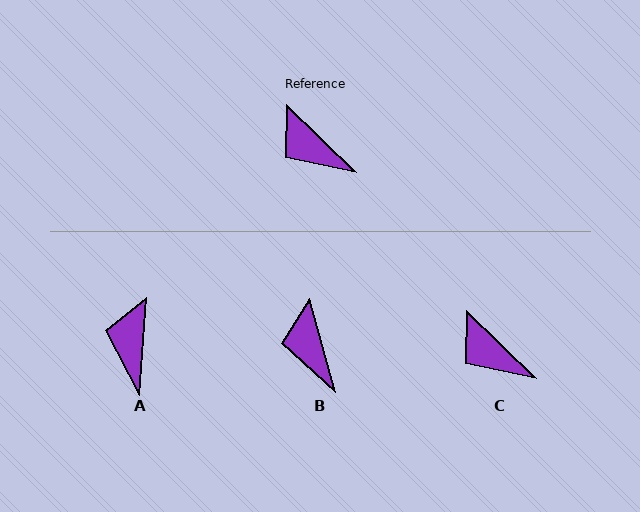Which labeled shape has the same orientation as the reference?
C.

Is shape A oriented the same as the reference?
No, it is off by about 50 degrees.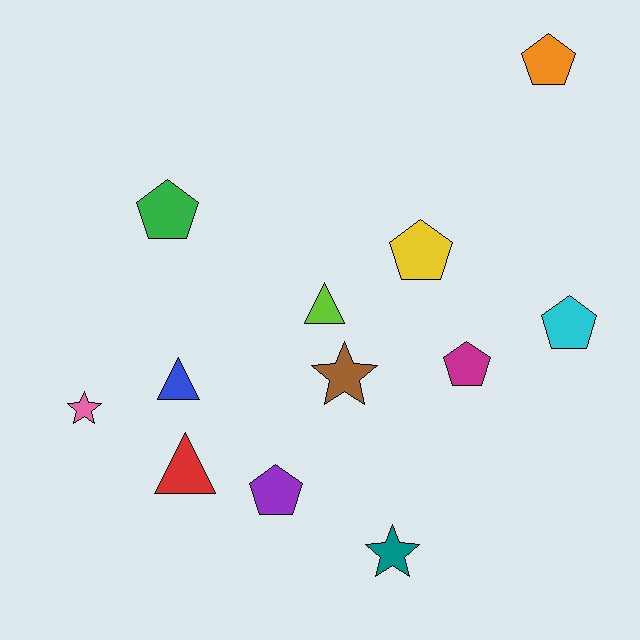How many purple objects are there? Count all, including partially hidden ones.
There is 1 purple object.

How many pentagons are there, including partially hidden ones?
There are 6 pentagons.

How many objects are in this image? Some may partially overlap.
There are 12 objects.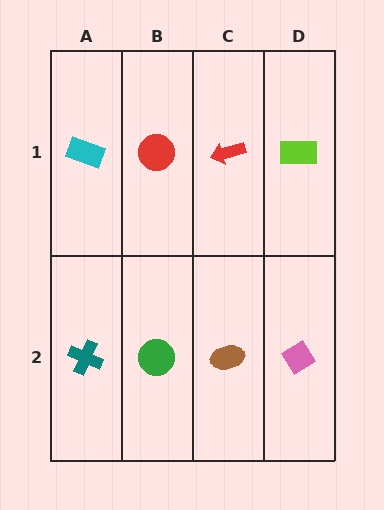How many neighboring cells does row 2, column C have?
3.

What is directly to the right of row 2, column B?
A brown ellipse.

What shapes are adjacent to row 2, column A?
A cyan rectangle (row 1, column A), a green circle (row 2, column B).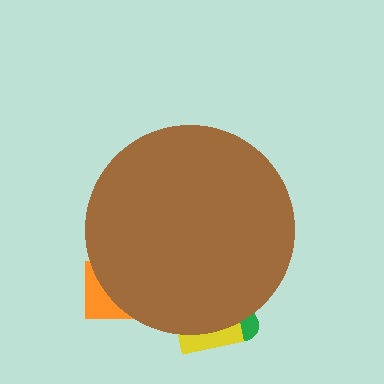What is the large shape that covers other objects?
A brown circle.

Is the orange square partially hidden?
Yes, the orange square is partially hidden behind the brown circle.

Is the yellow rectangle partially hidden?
Yes, the yellow rectangle is partially hidden behind the brown circle.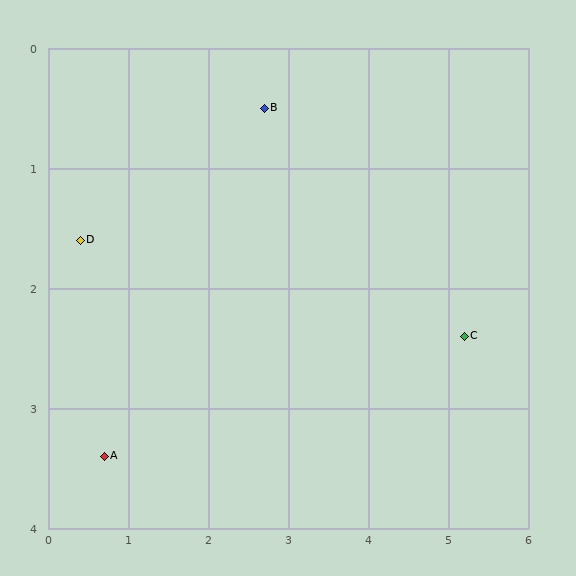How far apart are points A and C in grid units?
Points A and C are about 4.6 grid units apart.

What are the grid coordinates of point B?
Point B is at approximately (2.7, 0.5).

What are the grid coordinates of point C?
Point C is at approximately (5.2, 2.4).